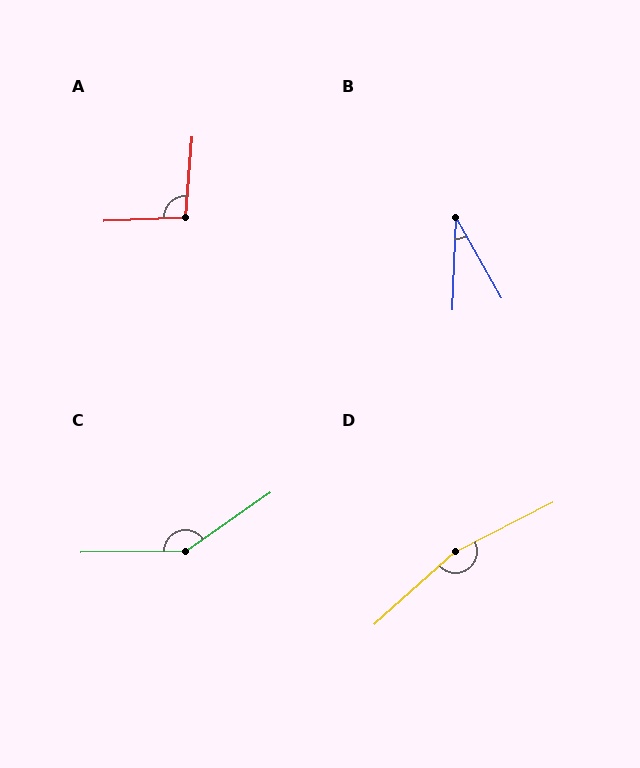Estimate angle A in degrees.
Approximately 97 degrees.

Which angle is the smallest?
B, at approximately 32 degrees.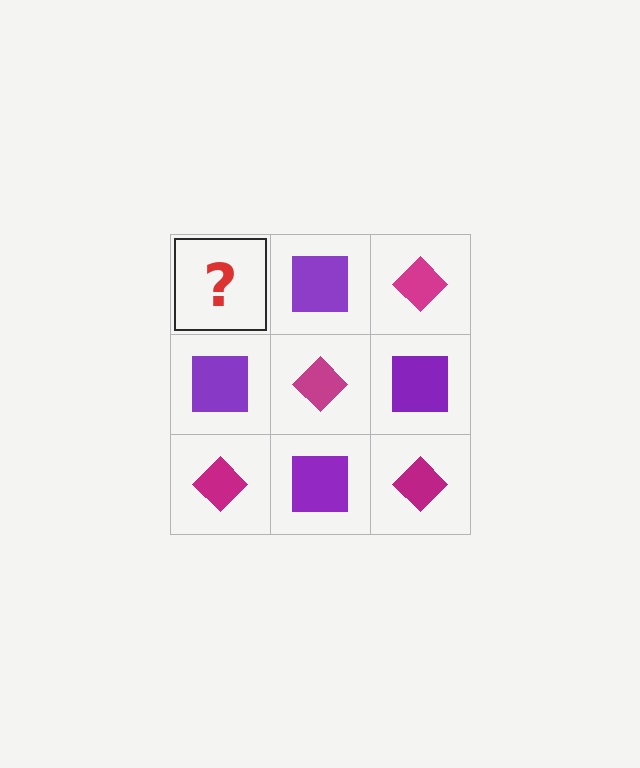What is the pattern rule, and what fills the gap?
The rule is that it alternates magenta diamond and purple square in a checkerboard pattern. The gap should be filled with a magenta diamond.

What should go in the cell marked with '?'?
The missing cell should contain a magenta diamond.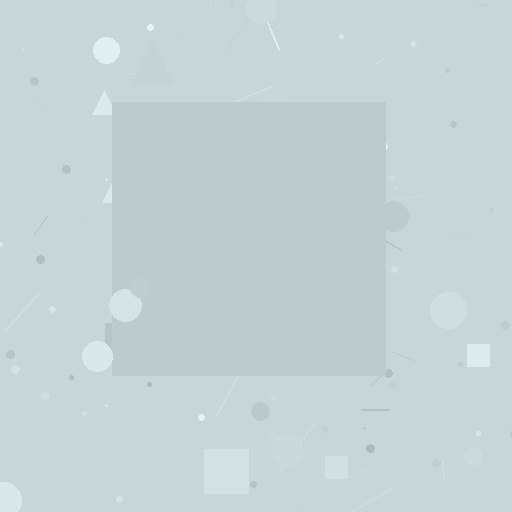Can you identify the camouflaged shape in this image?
The camouflaged shape is a square.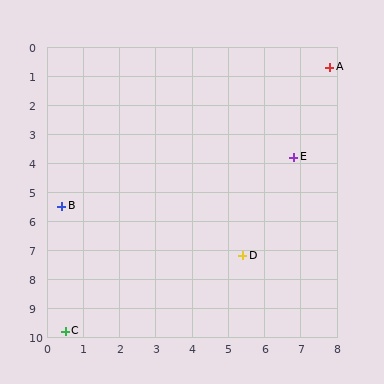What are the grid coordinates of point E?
Point E is at approximately (6.8, 3.8).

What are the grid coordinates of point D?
Point D is at approximately (5.4, 7.2).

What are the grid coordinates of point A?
Point A is at approximately (7.8, 0.7).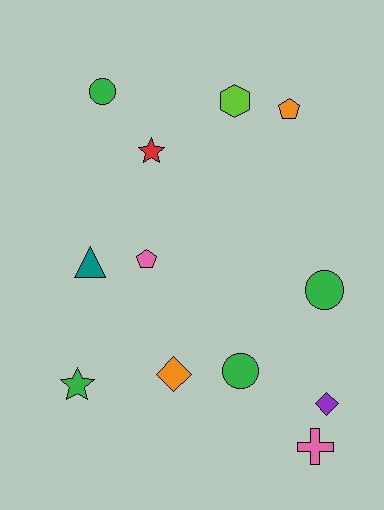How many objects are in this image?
There are 12 objects.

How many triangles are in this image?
There is 1 triangle.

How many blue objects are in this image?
There are no blue objects.